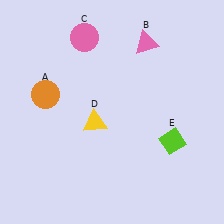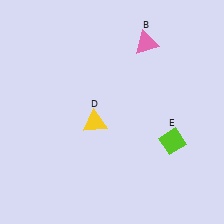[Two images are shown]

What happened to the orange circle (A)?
The orange circle (A) was removed in Image 2. It was in the top-left area of Image 1.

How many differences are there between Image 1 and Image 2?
There are 2 differences between the two images.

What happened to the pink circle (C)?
The pink circle (C) was removed in Image 2. It was in the top-left area of Image 1.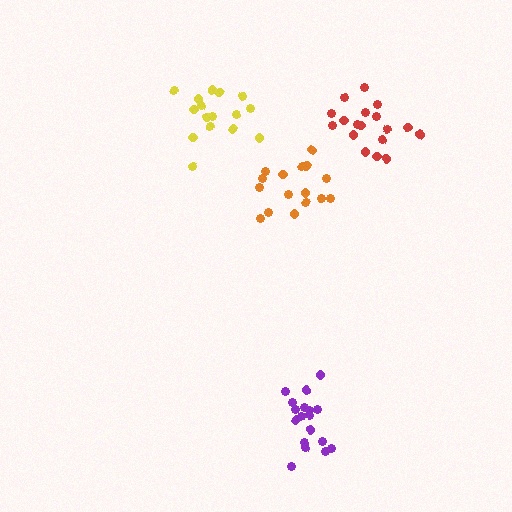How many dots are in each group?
Group 1: 18 dots, Group 2: 18 dots, Group 3: 16 dots, Group 4: 16 dots (68 total).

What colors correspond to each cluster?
The clusters are colored: purple, red, orange, yellow.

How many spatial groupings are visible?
There are 4 spatial groupings.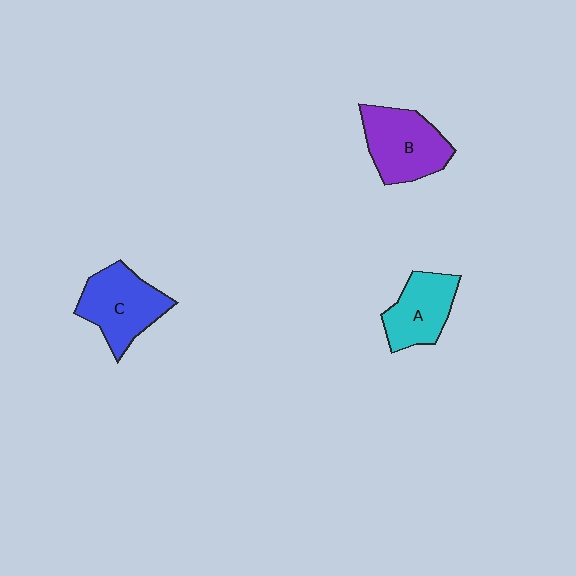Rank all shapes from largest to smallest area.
From largest to smallest: B (purple), C (blue), A (cyan).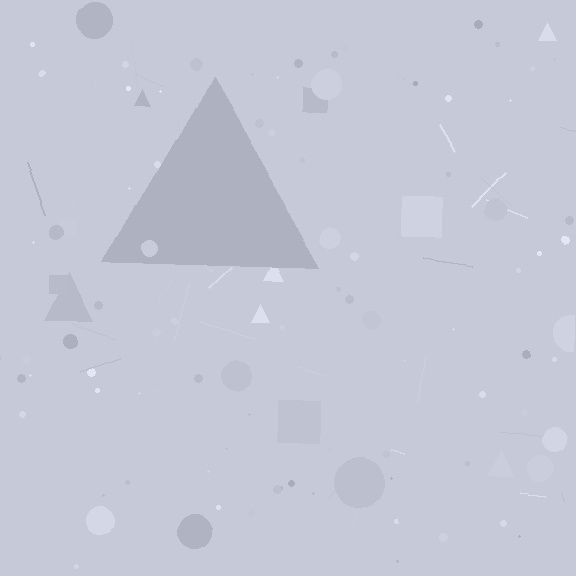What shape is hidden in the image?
A triangle is hidden in the image.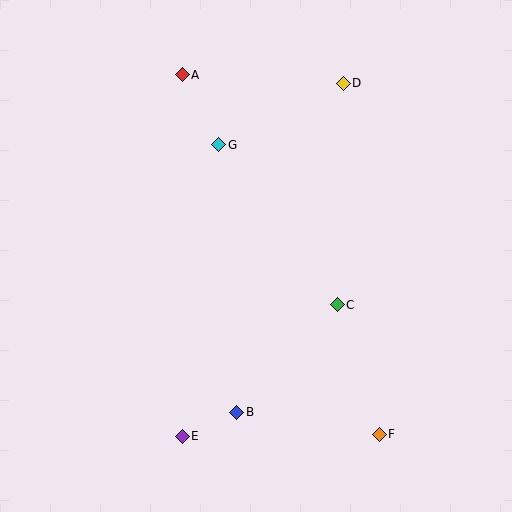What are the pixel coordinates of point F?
Point F is at (379, 434).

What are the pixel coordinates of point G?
Point G is at (219, 145).